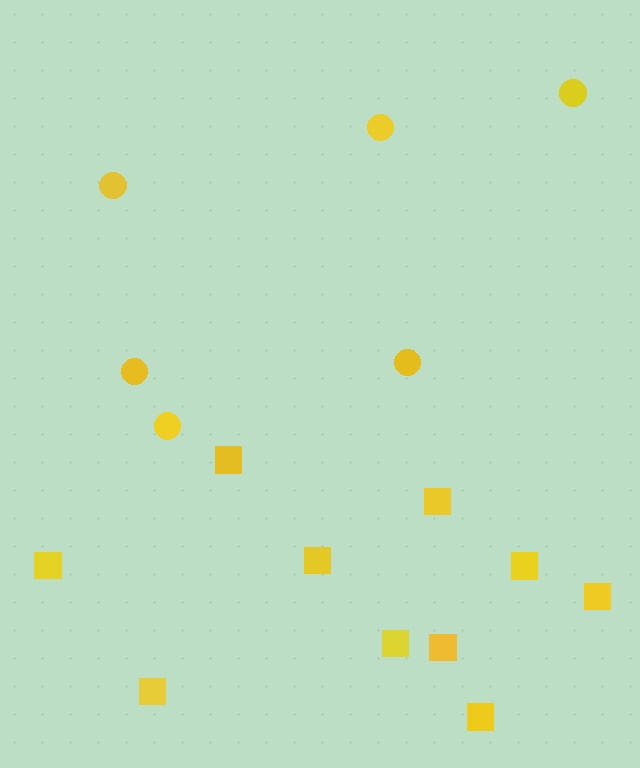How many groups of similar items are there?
There are 2 groups: one group of squares (10) and one group of circles (6).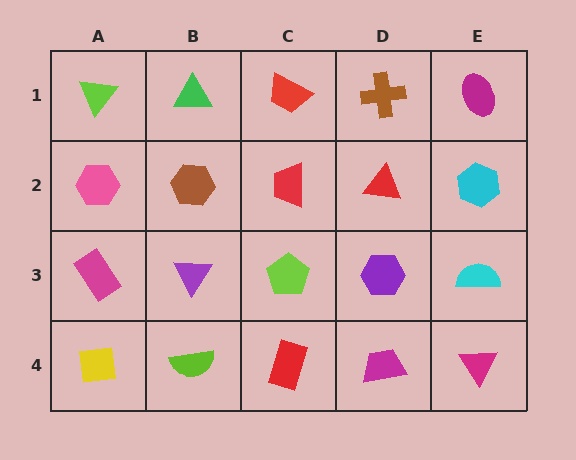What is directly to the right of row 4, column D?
A magenta triangle.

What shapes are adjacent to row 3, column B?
A brown hexagon (row 2, column B), a lime semicircle (row 4, column B), a magenta rectangle (row 3, column A), a lime pentagon (row 3, column C).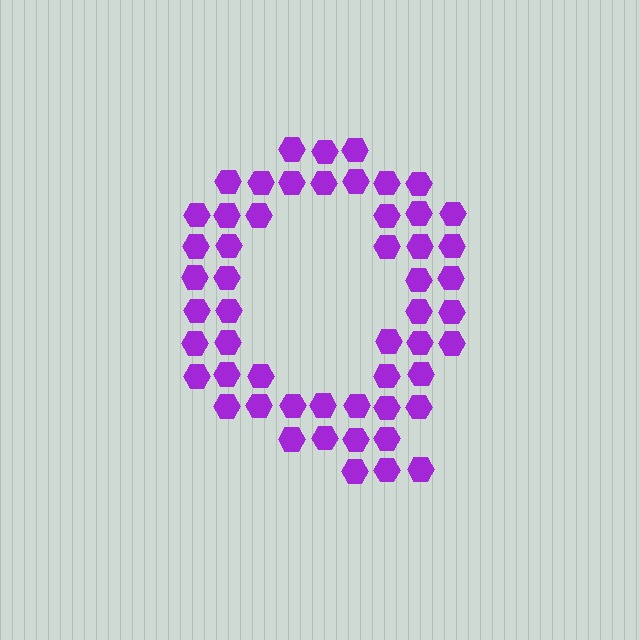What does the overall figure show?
The overall figure shows the letter Q.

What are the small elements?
The small elements are hexagons.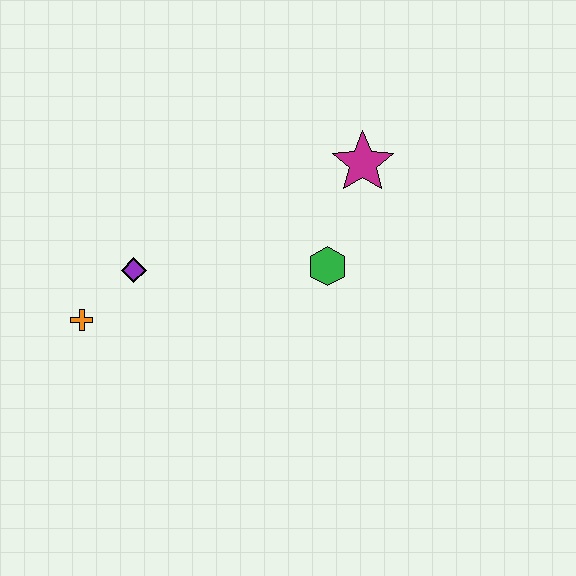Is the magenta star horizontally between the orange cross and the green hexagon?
No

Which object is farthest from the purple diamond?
The magenta star is farthest from the purple diamond.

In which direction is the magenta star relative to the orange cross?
The magenta star is to the right of the orange cross.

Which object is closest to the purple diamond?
The orange cross is closest to the purple diamond.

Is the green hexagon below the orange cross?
No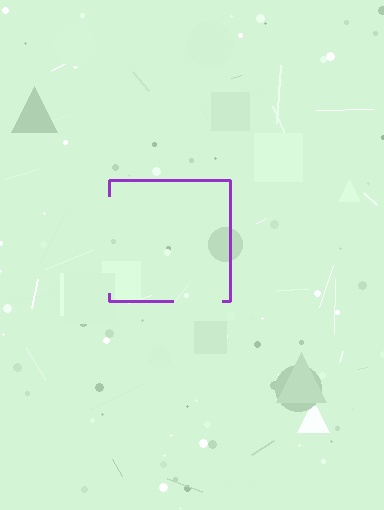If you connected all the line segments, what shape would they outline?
They would outline a square.